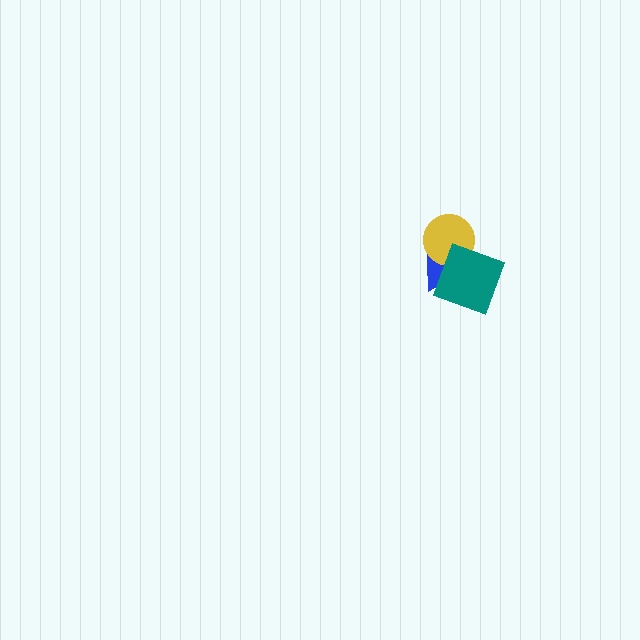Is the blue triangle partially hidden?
Yes, it is partially covered by another shape.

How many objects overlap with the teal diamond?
2 objects overlap with the teal diamond.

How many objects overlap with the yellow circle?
2 objects overlap with the yellow circle.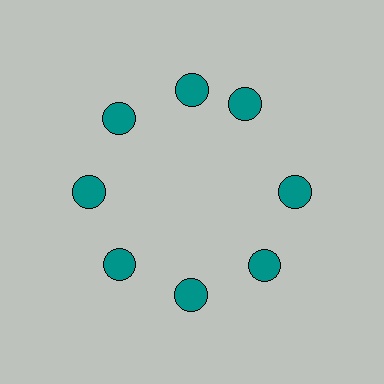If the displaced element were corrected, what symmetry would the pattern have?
It would have 8-fold rotational symmetry — the pattern would map onto itself every 45 degrees.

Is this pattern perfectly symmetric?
No. The 8 teal circles are arranged in a ring, but one element near the 2 o'clock position is rotated out of alignment along the ring, breaking the 8-fold rotational symmetry.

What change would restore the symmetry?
The symmetry would be restored by rotating it back into even spacing with its neighbors so that all 8 circles sit at equal angles and equal distance from the center.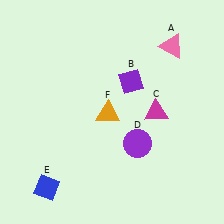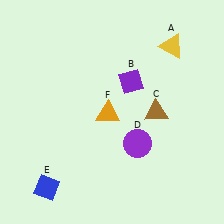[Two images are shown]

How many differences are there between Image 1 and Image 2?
There are 2 differences between the two images.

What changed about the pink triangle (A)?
In Image 1, A is pink. In Image 2, it changed to yellow.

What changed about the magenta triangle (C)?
In Image 1, C is magenta. In Image 2, it changed to brown.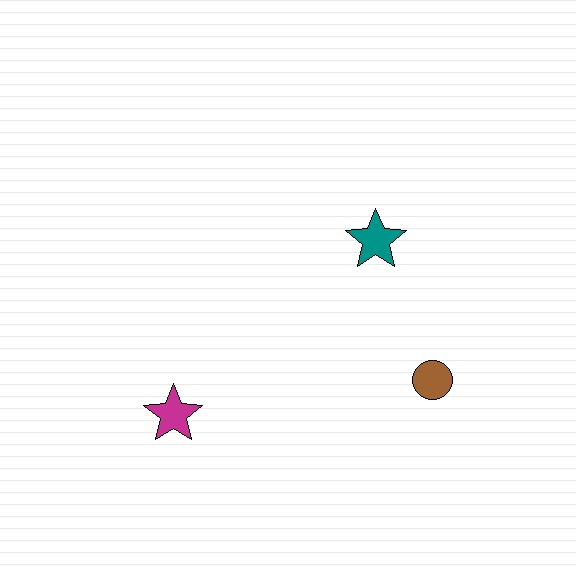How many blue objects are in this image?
There are no blue objects.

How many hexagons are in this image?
There are no hexagons.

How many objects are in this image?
There are 3 objects.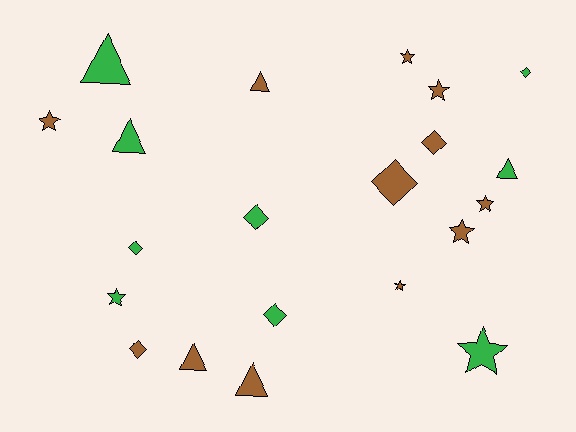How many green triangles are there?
There are 3 green triangles.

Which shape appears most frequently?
Star, with 8 objects.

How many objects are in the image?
There are 21 objects.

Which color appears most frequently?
Brown, with 12 objects.